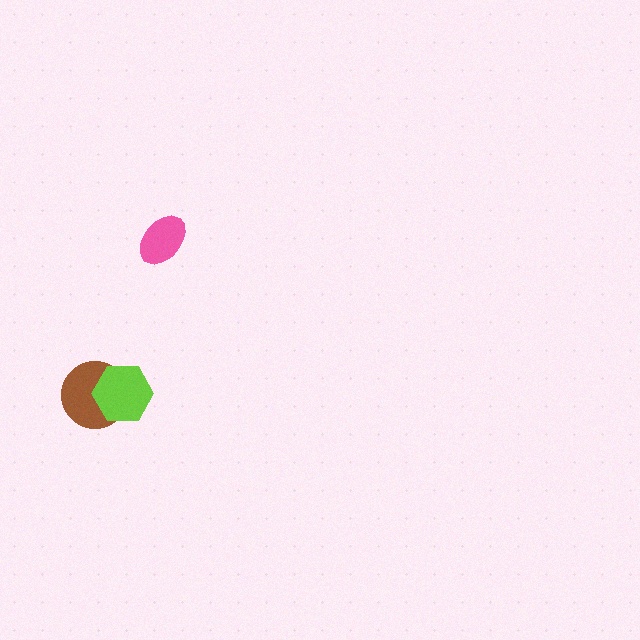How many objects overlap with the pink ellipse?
0 objects overlap with the pink ellipse.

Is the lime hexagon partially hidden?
No, no other shape covers it.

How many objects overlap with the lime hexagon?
1 object overlaps with the lime hexagon.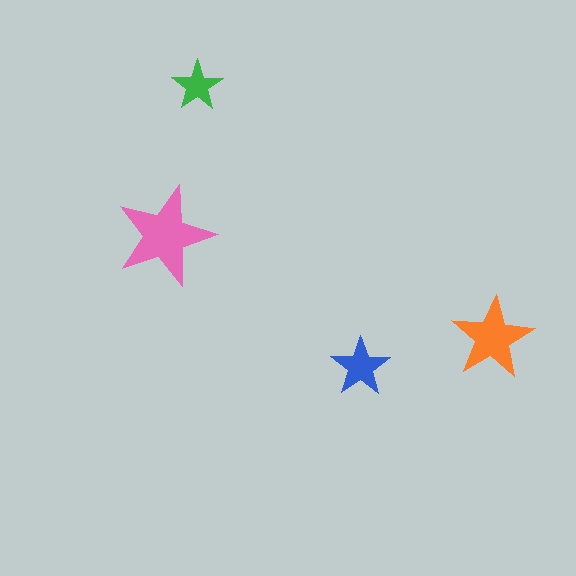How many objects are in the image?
There are 4 objects in the image.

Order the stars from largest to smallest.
the pink one, the orange one, the blue one, the green one.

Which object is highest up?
The green star is topmost.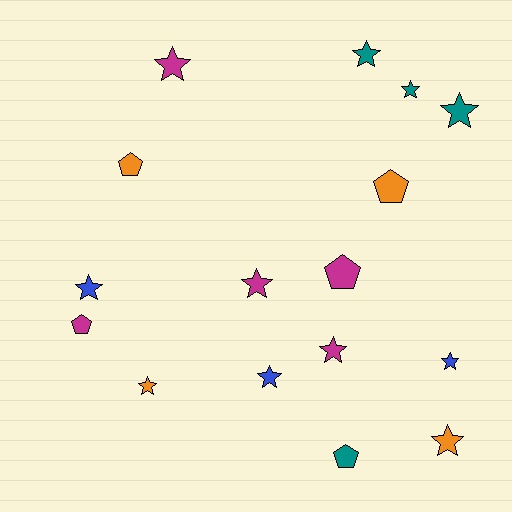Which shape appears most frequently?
Star, with 11 objects.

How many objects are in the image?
There are 16 objects.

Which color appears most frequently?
Magenta, with 5 objects.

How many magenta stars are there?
There are 3 magenta stars.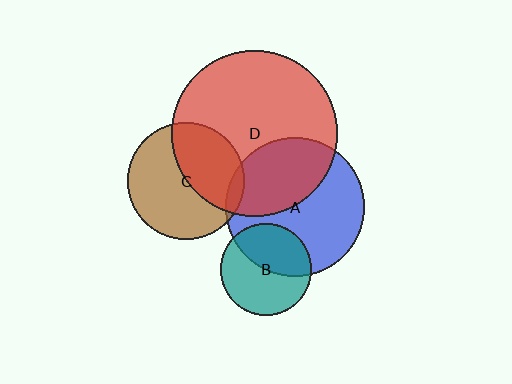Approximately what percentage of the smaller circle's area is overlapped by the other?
Approximately 40%.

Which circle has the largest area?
Circle D (red).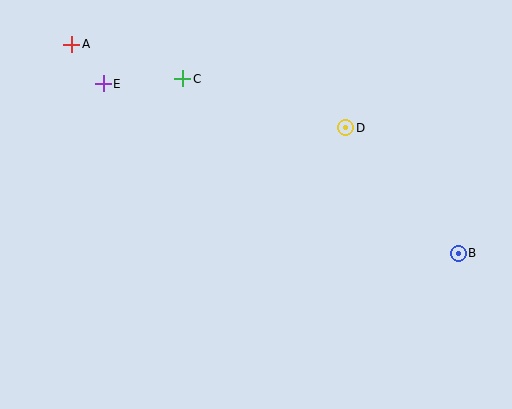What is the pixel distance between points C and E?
The distance between C and E is 79 pixels.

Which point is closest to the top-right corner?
Point D is closest to the top-right corner.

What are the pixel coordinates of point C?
Point C is at (183, 79).